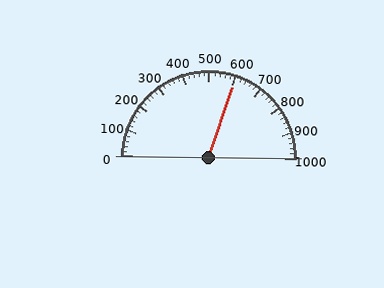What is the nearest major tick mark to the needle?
The nearest major tick mark is 600.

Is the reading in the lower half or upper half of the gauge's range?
The reading is in the upper half of the range (0 to 1000).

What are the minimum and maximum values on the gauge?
The gauge ranges from 0 to 1000.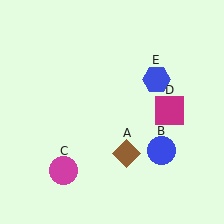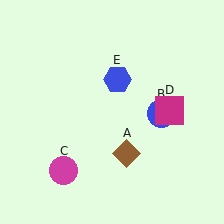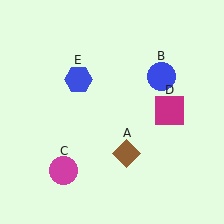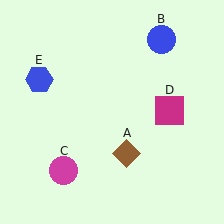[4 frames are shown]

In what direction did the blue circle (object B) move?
The blue circle (object B) moved up.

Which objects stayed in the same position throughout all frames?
Brown diamond (object A) and magenta circle (object C) and magenta square (object D) remained stationary.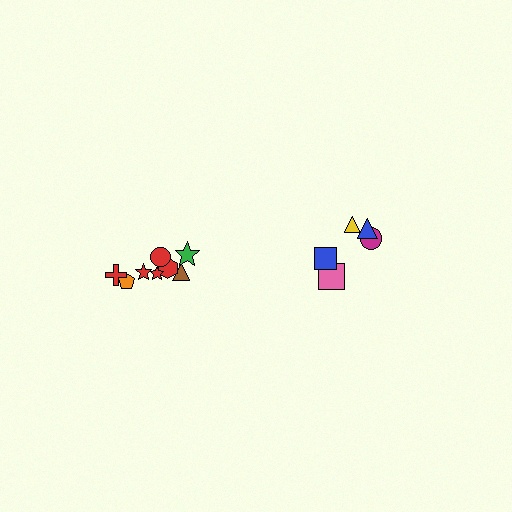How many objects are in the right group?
There are 5 objects.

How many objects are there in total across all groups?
There are 13 objects.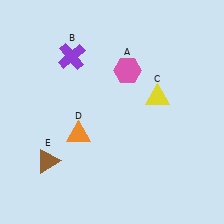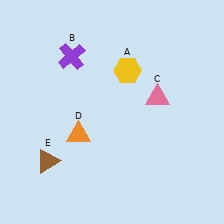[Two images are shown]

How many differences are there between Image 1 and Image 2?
There are 2 differences between the two images.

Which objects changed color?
A changed from pink to yellow. C changed from yellow to pink.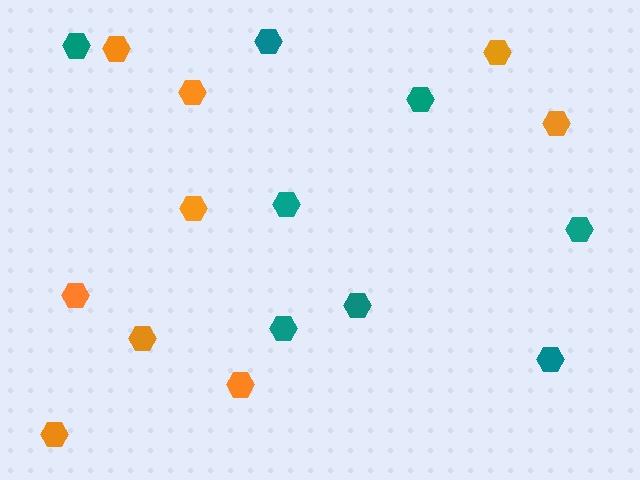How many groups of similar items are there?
There are 2 groups: one group of orange hexagons (9) and one group of teal hexagons (8).